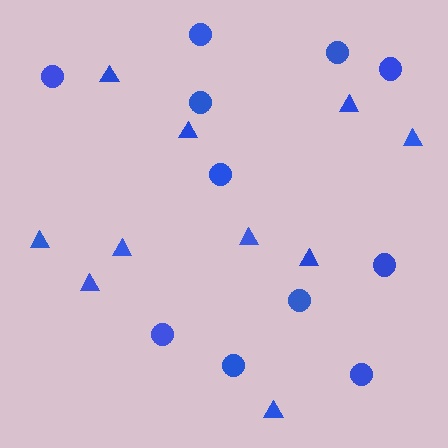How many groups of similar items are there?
There are 2 groups: one group of circles (11) and one group of triangles (10).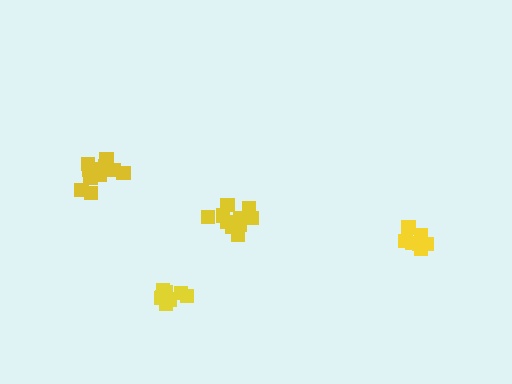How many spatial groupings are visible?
There are 4 spatial groupings.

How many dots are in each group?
Group 1: 14 dots, Group 2: 8 dots, Group 3: 10 dots, Group 4: 9 dots (41 total).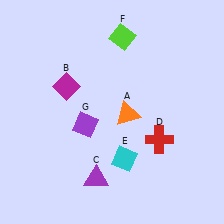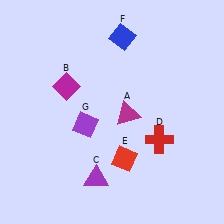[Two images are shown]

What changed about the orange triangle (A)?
In Image 1, A is orange. In Image 2, it changed to magenta.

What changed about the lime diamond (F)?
In Image 1, F is lime. In Image 2, it changed to blue.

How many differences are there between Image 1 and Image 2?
There are 3 differences between the two images.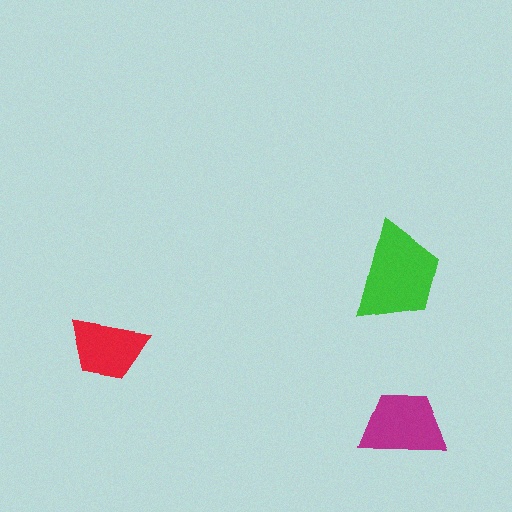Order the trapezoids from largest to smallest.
the green one, the magenta one, the red one.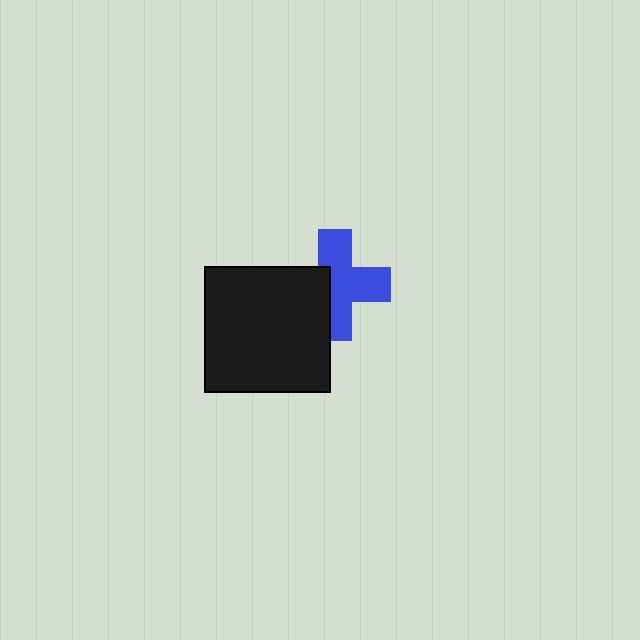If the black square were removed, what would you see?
You would see the complete blue cross.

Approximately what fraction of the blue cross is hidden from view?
Roughly 36% of the blue cross is hidden behind the black square.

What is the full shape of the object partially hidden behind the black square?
The partially hidden object is a blue cross.